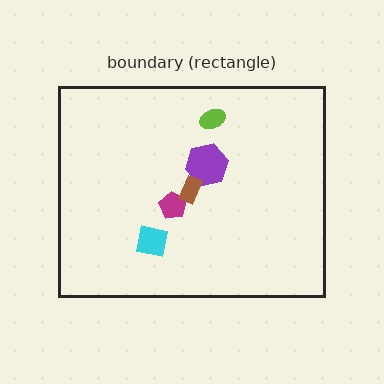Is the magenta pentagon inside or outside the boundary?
Inside.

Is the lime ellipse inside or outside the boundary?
Inside.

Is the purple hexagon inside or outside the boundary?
Inside.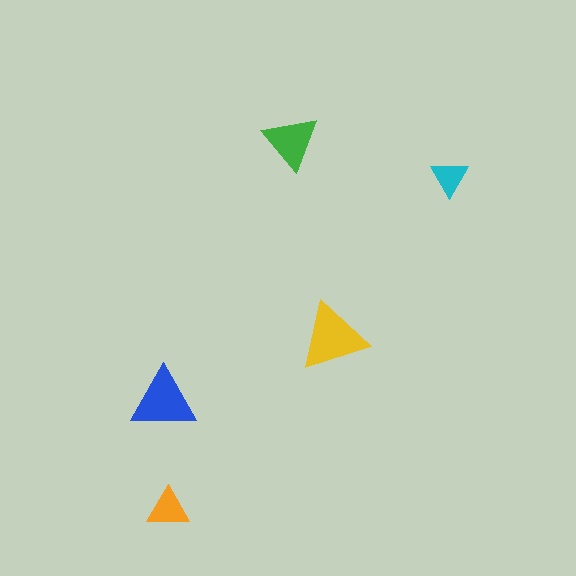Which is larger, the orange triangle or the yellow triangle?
The yellow one.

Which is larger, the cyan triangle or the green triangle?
The green one.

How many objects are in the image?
There are 5 objects in the image.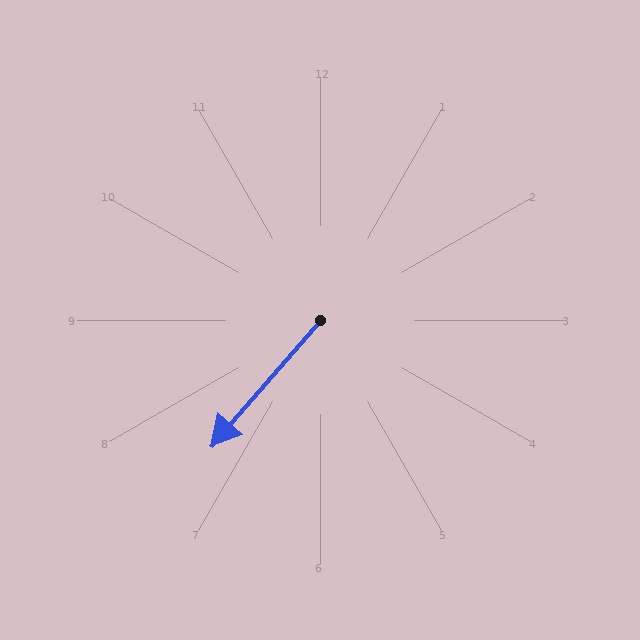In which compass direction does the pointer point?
Southwest.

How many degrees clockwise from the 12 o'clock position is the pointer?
Approximately 221 degrees.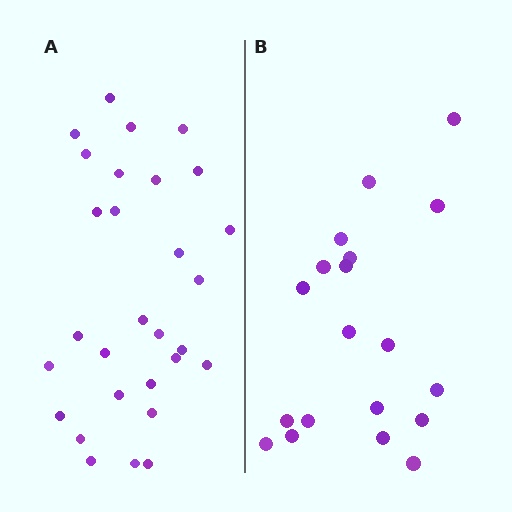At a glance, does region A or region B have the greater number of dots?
Region A (the left region) has more dots.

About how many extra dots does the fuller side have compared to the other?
Region A has roughly 10 or so more dots than region B.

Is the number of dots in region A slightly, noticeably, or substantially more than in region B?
Region A has substantially more. The ratio is roughly 1.5 to 1.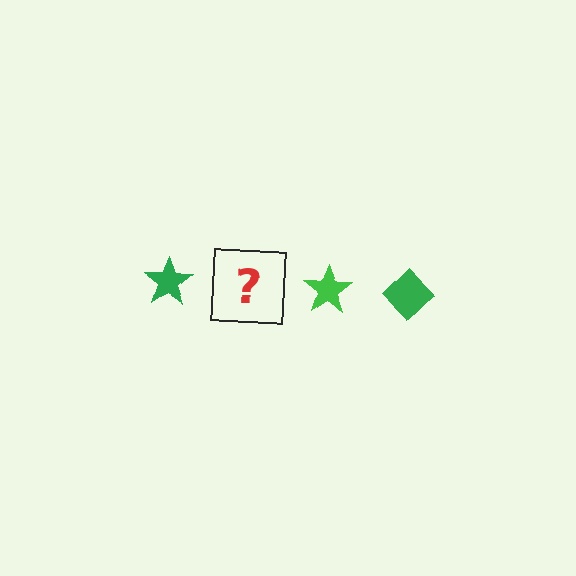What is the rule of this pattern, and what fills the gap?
The rule is that the pattern cycles through star, diamond shapes in green. The gap should be filled with a green diamond.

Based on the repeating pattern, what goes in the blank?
The blank should be a green diamond.